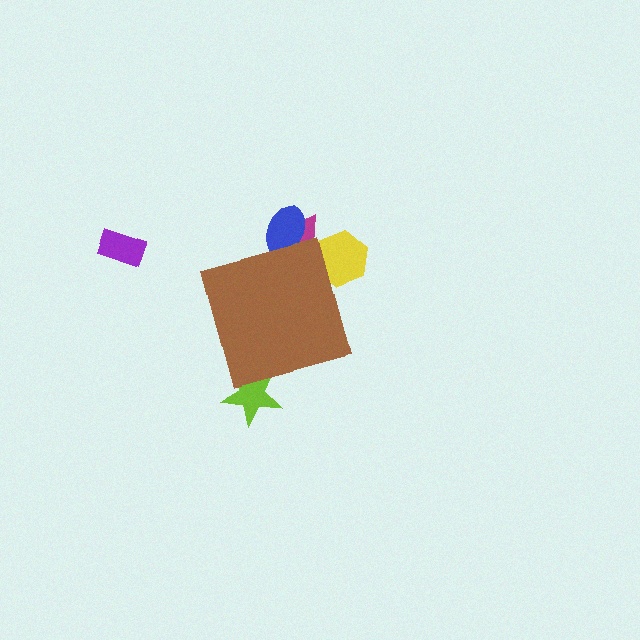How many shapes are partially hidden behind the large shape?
4 shapes are partially hidden.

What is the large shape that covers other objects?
A brown diamond.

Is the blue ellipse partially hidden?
Yes, the blue ellipse is partially hidden behind the brown diamond.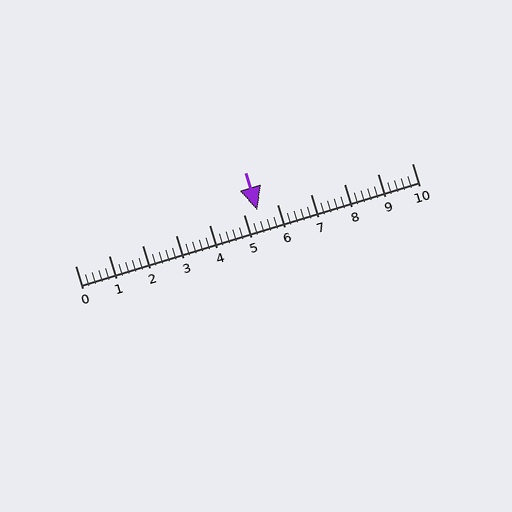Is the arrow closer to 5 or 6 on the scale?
The arrow is closer to 5.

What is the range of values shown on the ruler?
The ruler shows values from 0 to 10.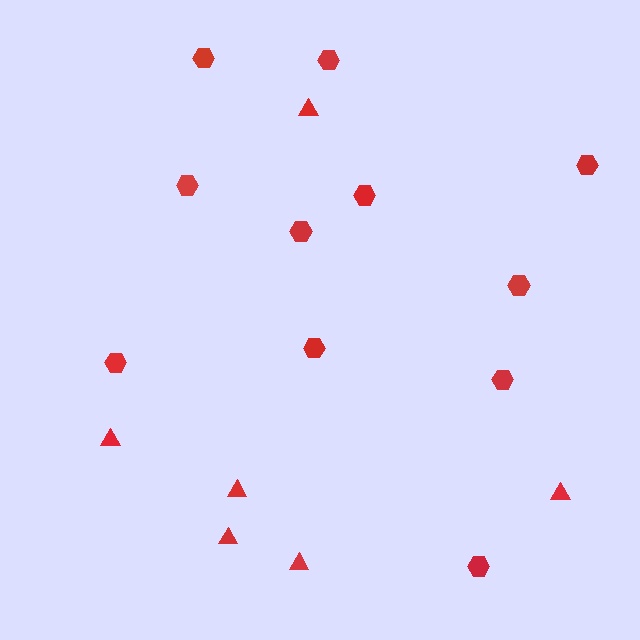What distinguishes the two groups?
There are 2 groups: one group of triangles (6) and one group of hexagons (11).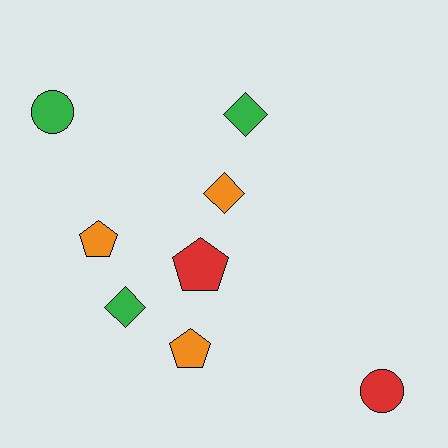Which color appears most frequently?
Green, with 3 objects.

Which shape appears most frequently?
Pentagon, with 3 objects.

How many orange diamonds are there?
There is 1 orange diamond.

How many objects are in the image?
There are 8 objects.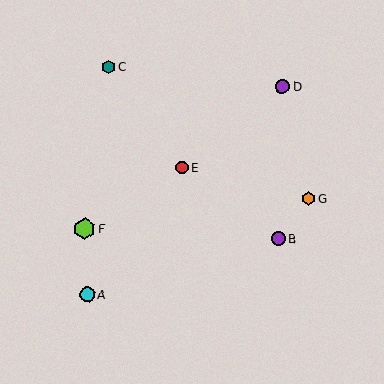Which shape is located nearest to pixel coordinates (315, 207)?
The orange hexagon (labeled G) at (308, 198) is nearest to that location.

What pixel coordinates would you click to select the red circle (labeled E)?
Click at (182, 167) to select the red circle E.